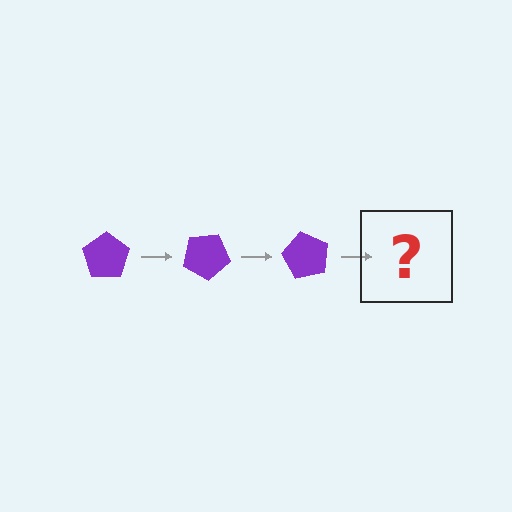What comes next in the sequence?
The next element should be a purple pentagon rotated 90 degrees.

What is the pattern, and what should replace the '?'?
The pattern is that the pentagon rotates 30 degrees each step. The '?' should be a purple pentagon rotated 90 degrees.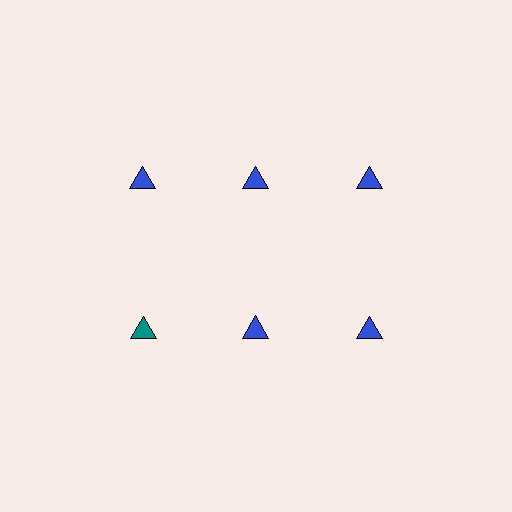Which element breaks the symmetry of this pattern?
The teal triangle in the second row, leftmost column breaks the symmetry. All other shapes are blue triangles.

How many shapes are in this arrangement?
There are 6 shapes arranged in a grid pattern.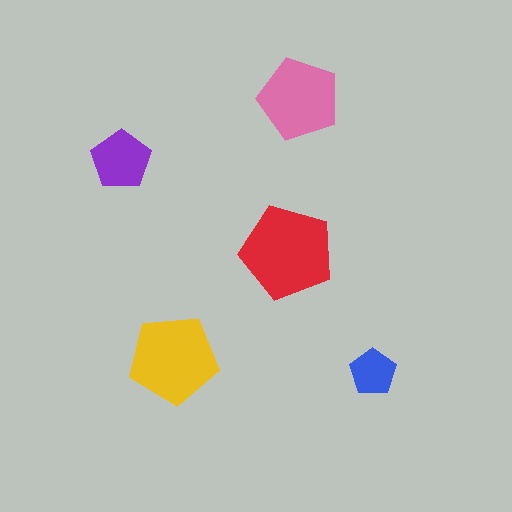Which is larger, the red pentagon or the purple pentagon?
The red one.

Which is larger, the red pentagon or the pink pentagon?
The red one.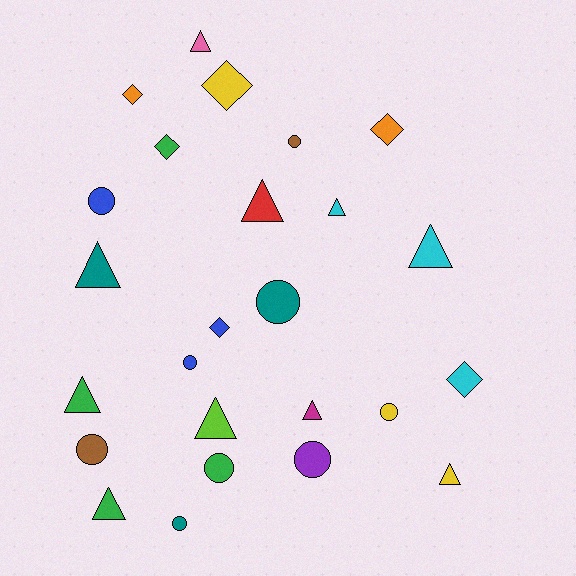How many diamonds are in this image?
There are 6 diamonds.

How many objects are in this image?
There are 25 objects.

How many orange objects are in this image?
There are 2 orange objects.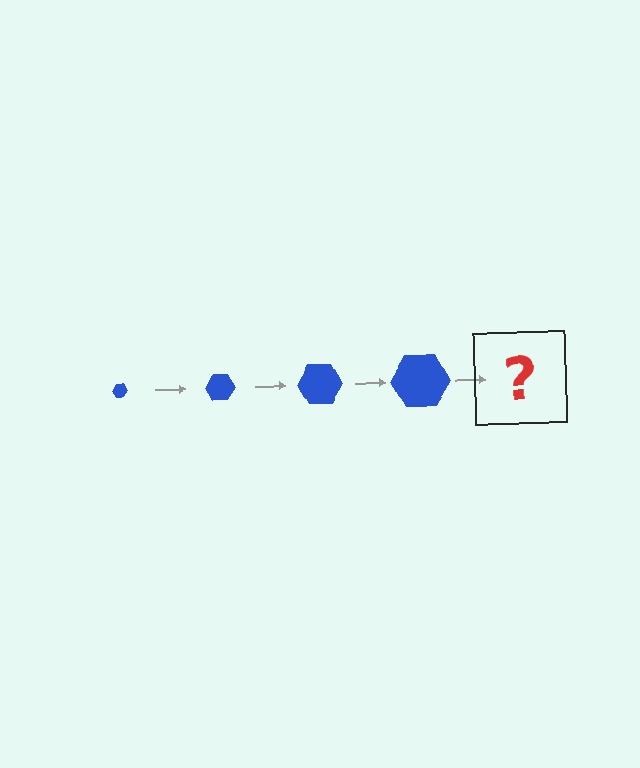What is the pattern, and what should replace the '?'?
The pattern is that the hexagon gets progressively larger each step. The '?' should be a blue hexagon, larger than the previous one.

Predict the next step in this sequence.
The next step is a blue hexagon, larger than the previous one.